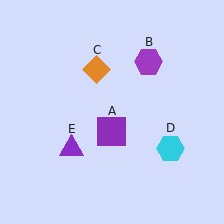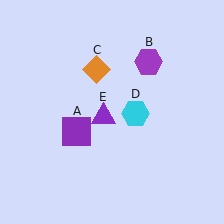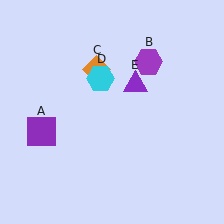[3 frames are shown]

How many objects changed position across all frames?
3 objects changed position: purple square (object A), cyan hexagon (object D), purple triangle (object E).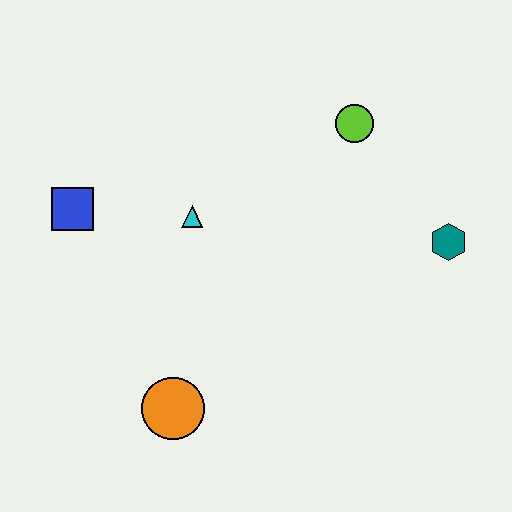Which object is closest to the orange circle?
The cyan triangle is closest to the orange circle.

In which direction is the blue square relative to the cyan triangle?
The blue square is to the left of the cyan triangle.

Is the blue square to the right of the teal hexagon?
No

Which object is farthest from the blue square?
The teal hexagon is farthest from the blue square.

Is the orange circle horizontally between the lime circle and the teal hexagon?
No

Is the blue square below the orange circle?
No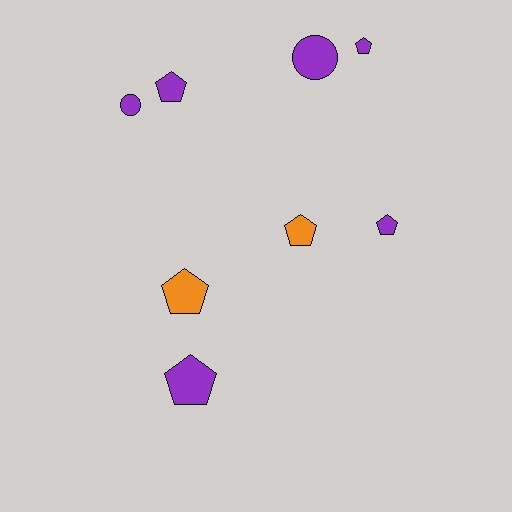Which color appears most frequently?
Purple, with 6 objects.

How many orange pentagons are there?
There are 2 orange pentagons.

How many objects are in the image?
There are 8 objects.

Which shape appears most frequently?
Pentagon, with 6 objects.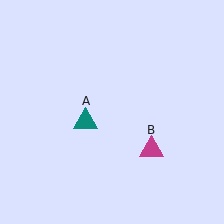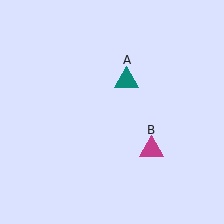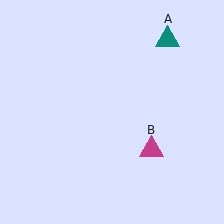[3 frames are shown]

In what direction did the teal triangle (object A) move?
The teal triangle (object A) moved up and to the right.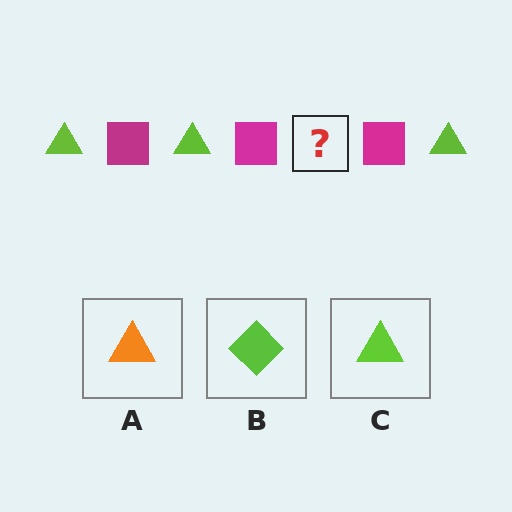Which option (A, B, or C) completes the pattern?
C.